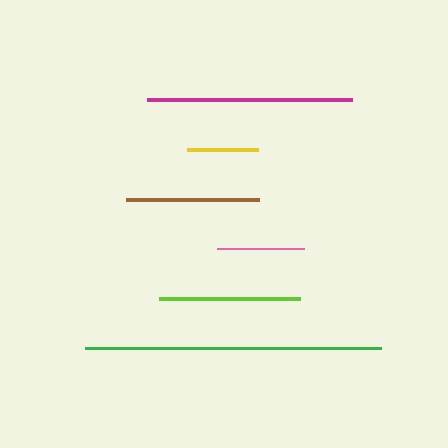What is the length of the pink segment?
The pink segment is approximately 87 pixels long.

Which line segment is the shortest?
The yellow line is the shortest at approximately 71 pixels.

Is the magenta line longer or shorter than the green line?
The green line is longer than the magenta line.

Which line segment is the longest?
The green line is the longest at approximately 296 pixels.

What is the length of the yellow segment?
The yellow segment is approximately 71 pixels long.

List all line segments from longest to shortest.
From longest to shortest: green, magenta, lime, brown, pink, yellow.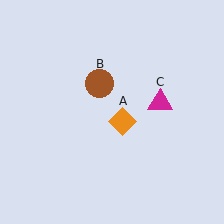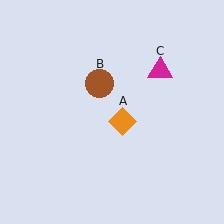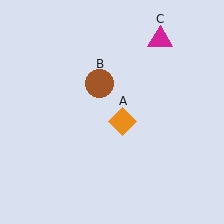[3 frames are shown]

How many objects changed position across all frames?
1 object changed position: magenta triangle (object C).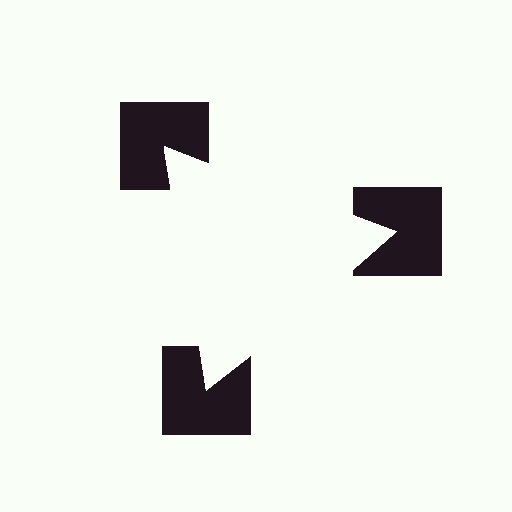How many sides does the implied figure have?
3 sides.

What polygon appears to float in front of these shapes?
An illusory triangle — its edges are inferred from the aligned wedge cuts in the notched squares, not physically drawn.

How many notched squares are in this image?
There are 3 — one at each vertex of the illusory triangle.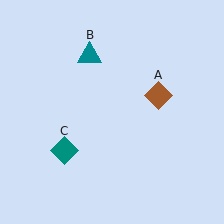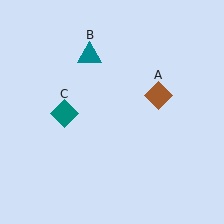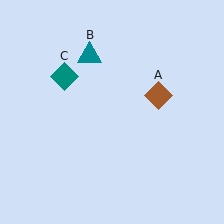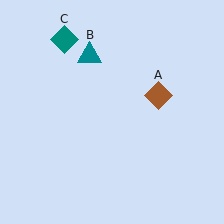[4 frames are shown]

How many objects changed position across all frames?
1 object changed position: teal diamond (object C).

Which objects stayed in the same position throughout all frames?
Brown diamond (object A) and teal triangle (object B) remained stationary.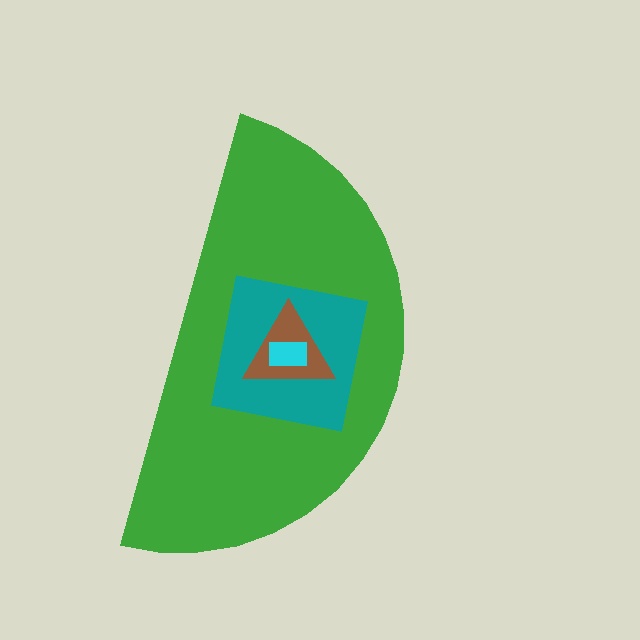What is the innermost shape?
The cyan rectangle.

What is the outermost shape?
The green semicircle.